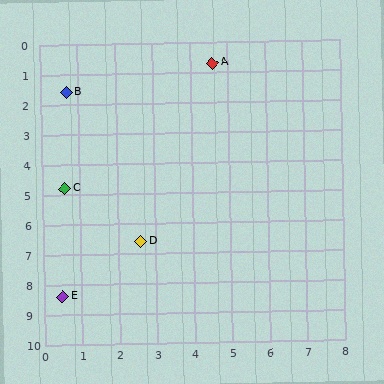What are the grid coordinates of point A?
Point A is at approximately (4.6, 0.7).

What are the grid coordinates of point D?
Point D is at approximately (2.6, 6.6).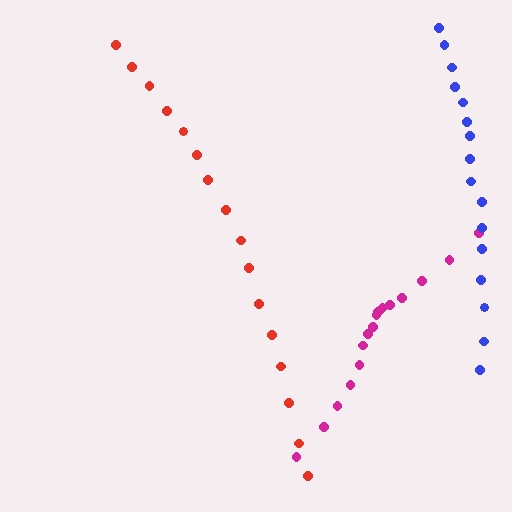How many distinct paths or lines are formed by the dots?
There are 3 distinct paths.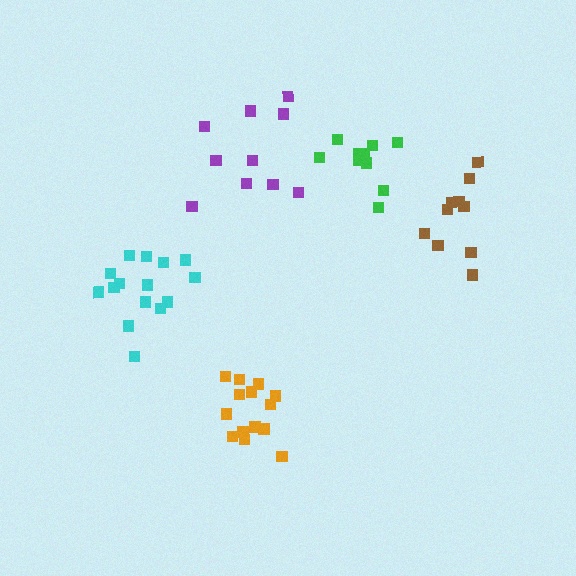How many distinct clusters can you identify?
There are 5 distinct clusters.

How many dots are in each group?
Group 1: 11 dots, Group 2: 15 dots, Group 3: 14 dots, Group 4: 10 dots, Group 5: 10 dots (60 total).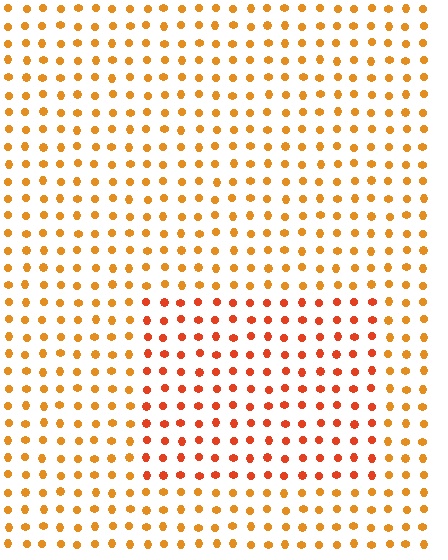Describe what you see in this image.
The image is filled with small orange elements in a uniform arrangement. A rectangle-shaped region is visible where the elements are tinted to a slightly different hue, forming a subtle color boundary.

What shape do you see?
I see a rectangle.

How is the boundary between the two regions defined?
The boundary is defined purely by a slight shift in hue (about 24 degrees). Spacing, size, and orientation are identical on both sides.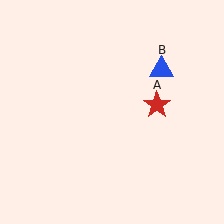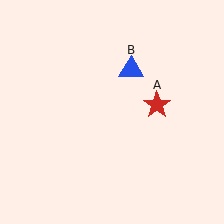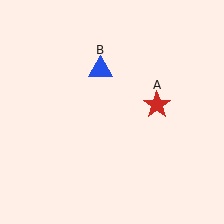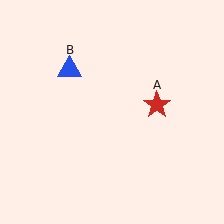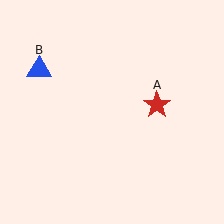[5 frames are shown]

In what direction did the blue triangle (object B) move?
The blue triangle (object B) moved left.